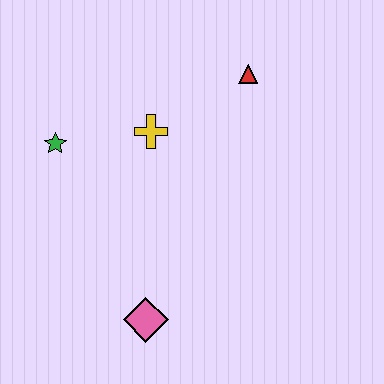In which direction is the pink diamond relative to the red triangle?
The pink diamond is below the red triangle.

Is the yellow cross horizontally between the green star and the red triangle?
Yes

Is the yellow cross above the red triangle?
No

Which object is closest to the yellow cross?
The green star is closest to the yellow cross.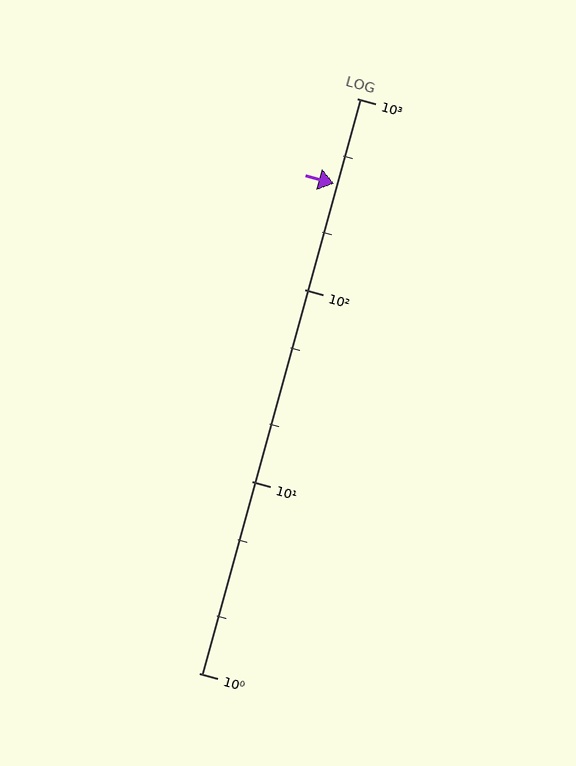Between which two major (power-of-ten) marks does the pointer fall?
The pointer is between 100 and 1000.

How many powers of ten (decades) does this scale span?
The scale spans 3 decades, from 1 to 1000.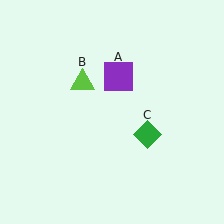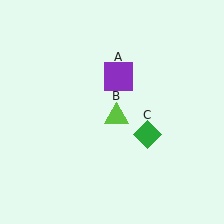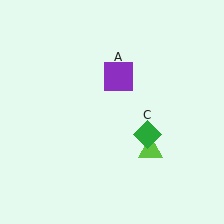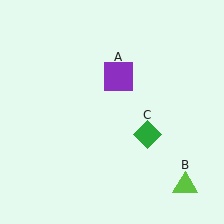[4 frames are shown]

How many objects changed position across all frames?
1 object changed position: lime triangle (object B).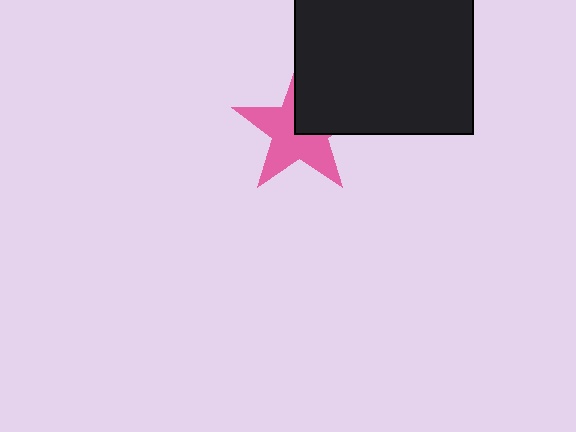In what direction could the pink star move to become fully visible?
The pink star could move toward the lower-left. That would shift it out from behind the black square entirely.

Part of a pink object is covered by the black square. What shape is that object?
It is a star.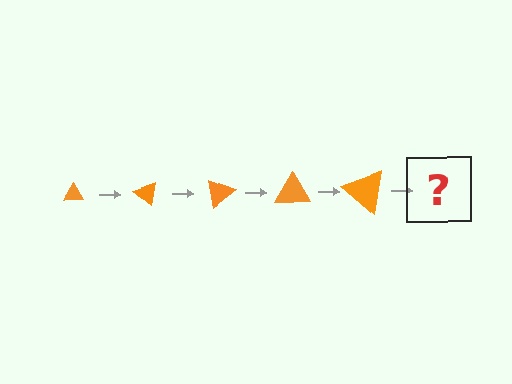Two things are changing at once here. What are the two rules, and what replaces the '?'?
The two rules are that the triangle grows larger each step and it rotates 40 degrees each step. The '?' should be a triangle, larger than the previous one and rotated 200 degrees from the start.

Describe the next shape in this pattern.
It should be a triangle, larger than the previous one and rotated 200 degrees from the start.